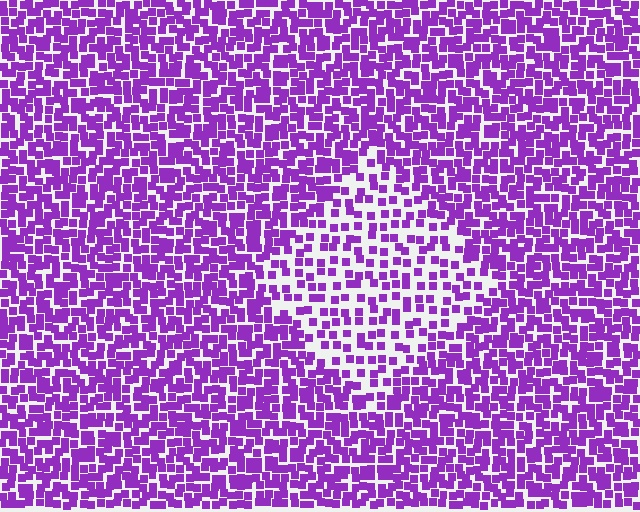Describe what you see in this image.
The image contains small purple elements arranged at two different densities. A diamond-shaped region is visible where the elements are less densely packed than the surrounding area.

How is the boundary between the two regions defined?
The boundary is defined by a change in element density (approximately 1.9x ratio). All elements are the same color, size, and shape.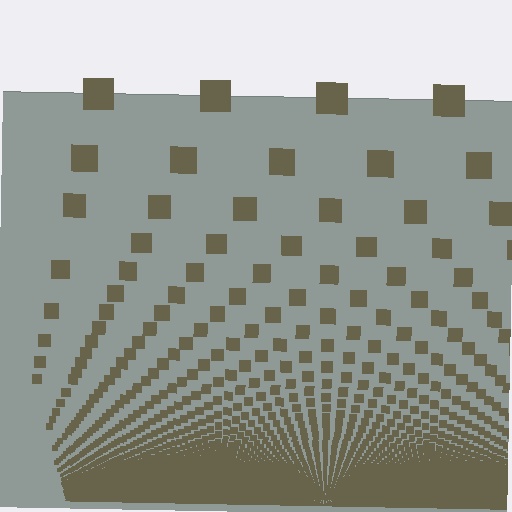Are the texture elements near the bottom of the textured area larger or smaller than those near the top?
Smaller. The gradient is inverted — elements near the bottom are smaller and denser.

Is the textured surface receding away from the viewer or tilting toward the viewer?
The surface appears to tilt toward the viewer. Texture elements get larger and sparser toward the top.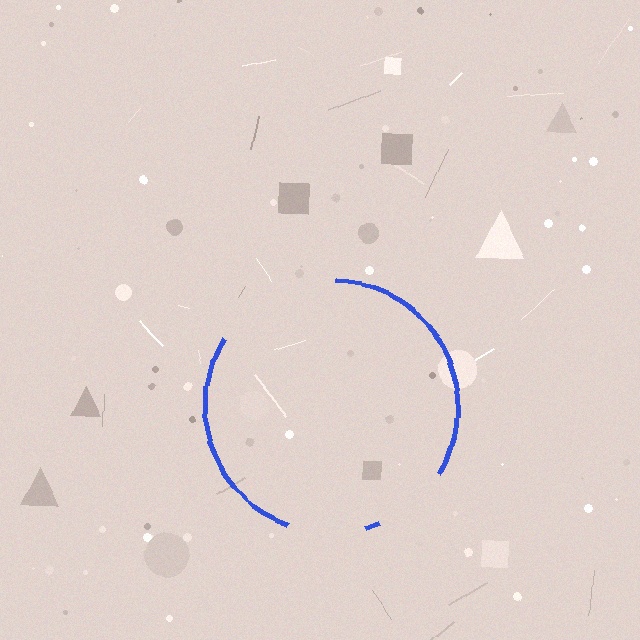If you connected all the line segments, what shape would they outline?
They would outline a circle.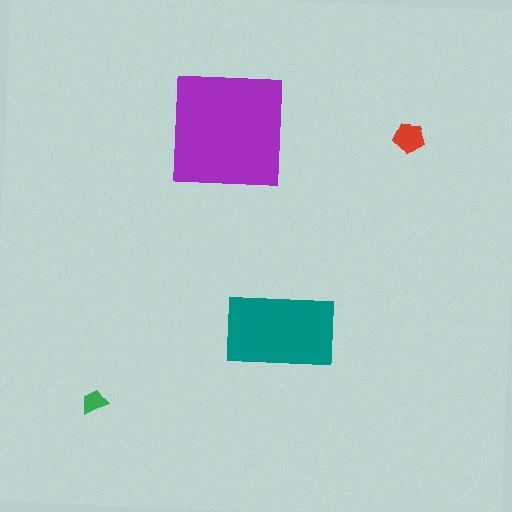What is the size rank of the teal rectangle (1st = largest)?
2nd.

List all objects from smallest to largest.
The green trapezoid, the red pentagon, the teal rectangle, the purple square.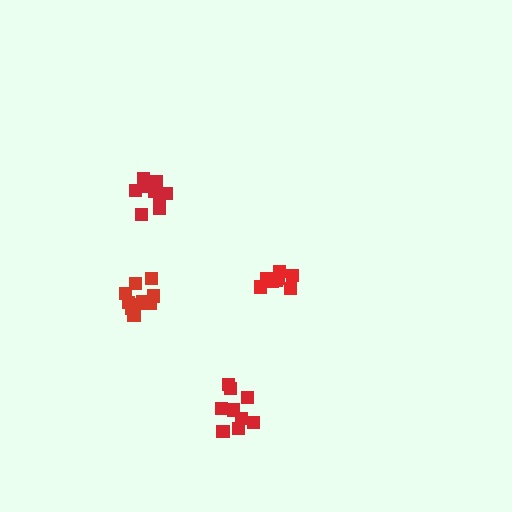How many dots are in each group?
Group 1: 8 dots, Group 2: 9 dots, Group 3: 9 dots, Group 4: 11 dots (37 total).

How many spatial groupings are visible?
There are 4 spatial groupings.